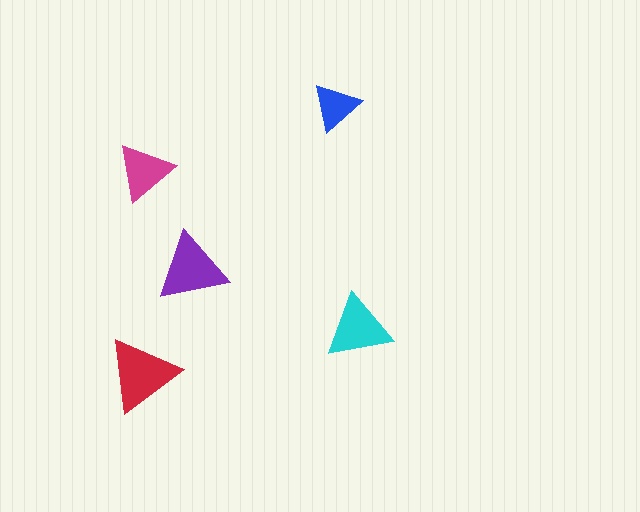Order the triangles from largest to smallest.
the red one, the purple one, the cyan one, the magenta one, the blue one.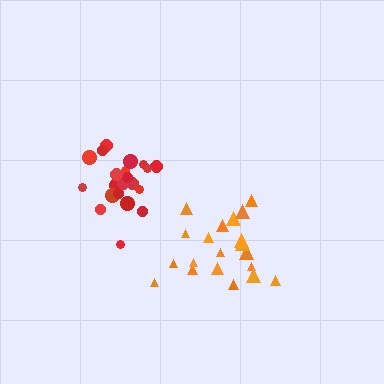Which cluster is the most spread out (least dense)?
Orange.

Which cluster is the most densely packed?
Red.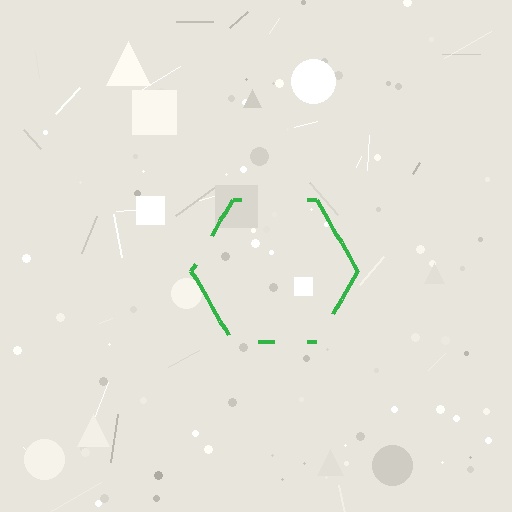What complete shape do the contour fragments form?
The contour fragments form a hexagon.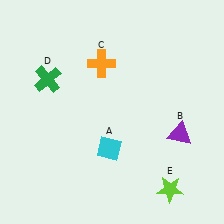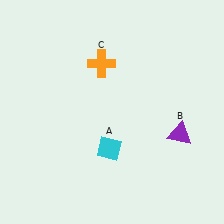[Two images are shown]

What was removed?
The green cross (D), the lime star (E) were removed in Image 2.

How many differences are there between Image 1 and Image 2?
There are 2 differences between the two images.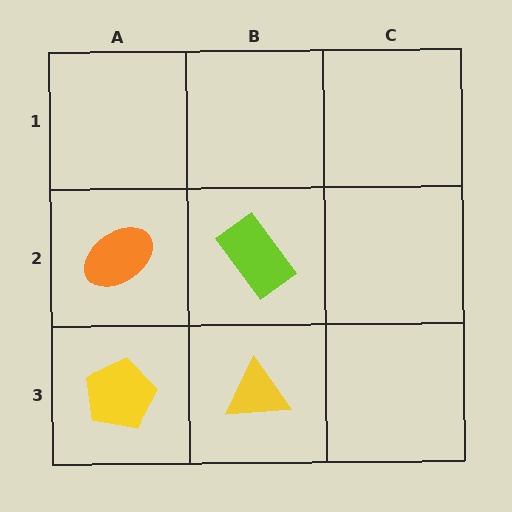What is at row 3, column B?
A yellow triangle.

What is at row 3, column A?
A yellow pentagon.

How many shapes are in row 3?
2 shapes.